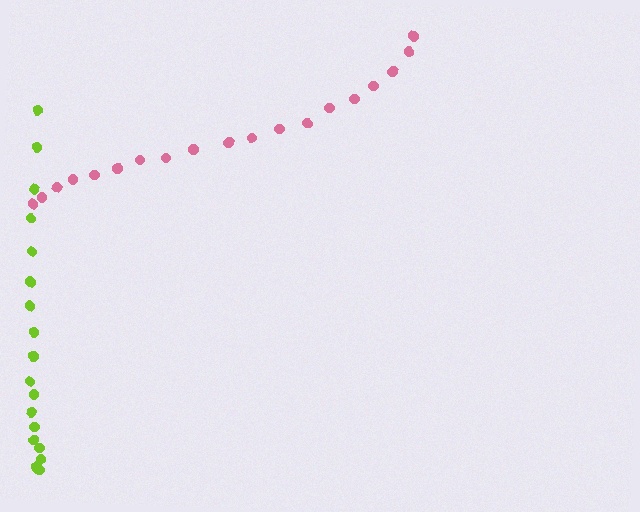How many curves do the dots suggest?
There are 2 distinct paths.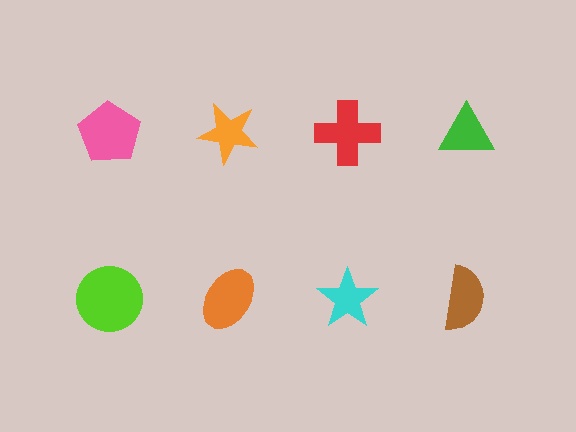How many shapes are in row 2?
4 shapes.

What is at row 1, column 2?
An orange star.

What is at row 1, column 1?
A pink pentagon.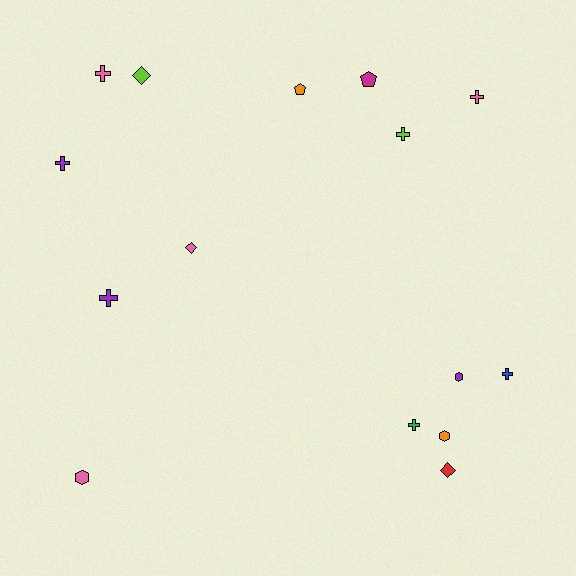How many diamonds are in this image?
There are 3 diamonds.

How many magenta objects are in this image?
There is 1 magenta object.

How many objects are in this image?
There are 15 objects.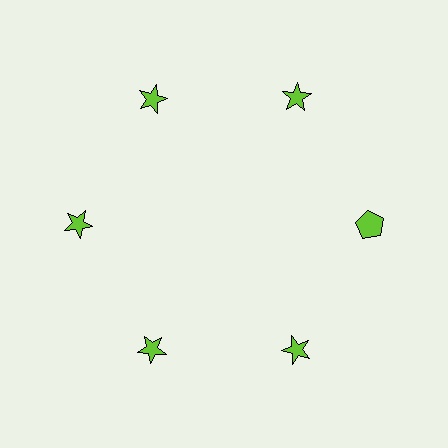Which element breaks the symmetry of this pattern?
The lime pentagon at roughly the 3 o'clock position breaks the symmetry. All other shapes are lime stars.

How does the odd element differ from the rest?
It has a different shape: pentagon instead of star.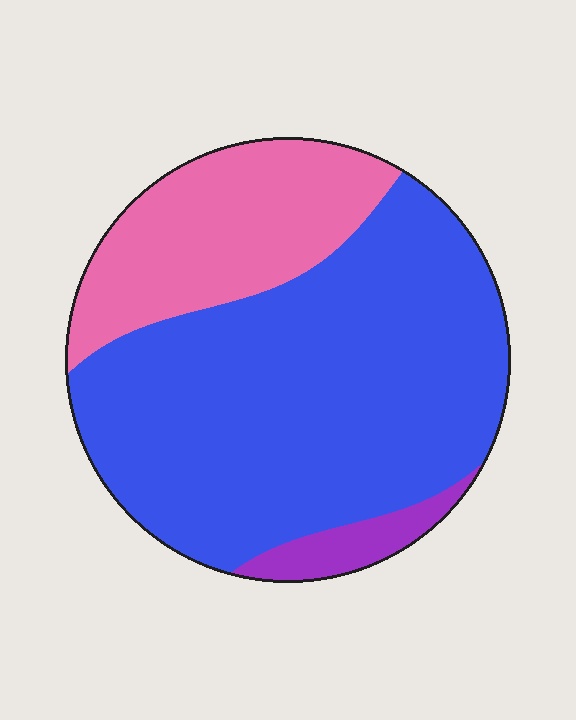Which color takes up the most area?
Blue, at roughly 70%.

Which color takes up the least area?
Purple, at roughly 5%.